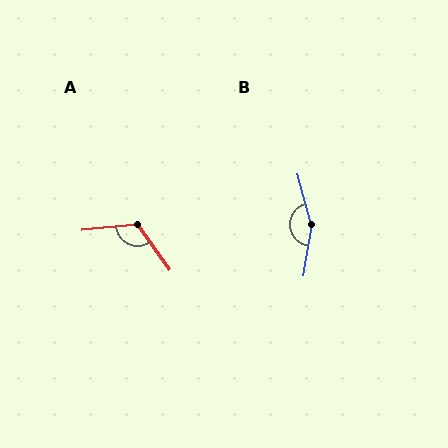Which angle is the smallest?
A, at approximately 120 degrees.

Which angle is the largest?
B, at approximately 156 degrees.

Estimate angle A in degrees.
Approximately 120 degrees.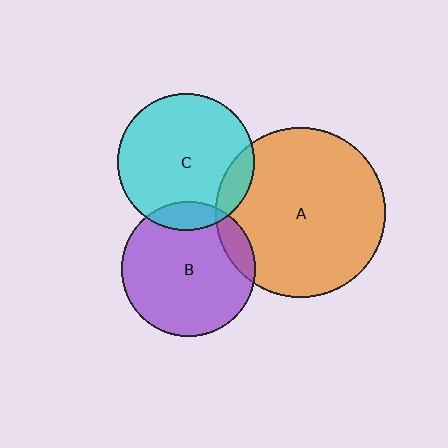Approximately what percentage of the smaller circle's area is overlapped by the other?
Approximately 10%.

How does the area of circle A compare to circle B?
Approximately 1.6 times.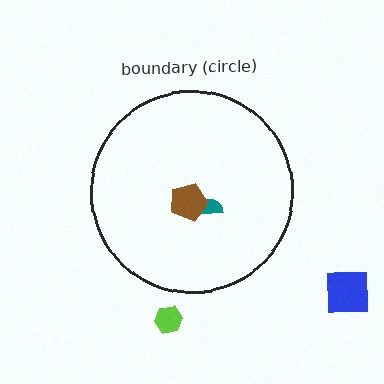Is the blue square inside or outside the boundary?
Outside.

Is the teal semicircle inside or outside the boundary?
Inside.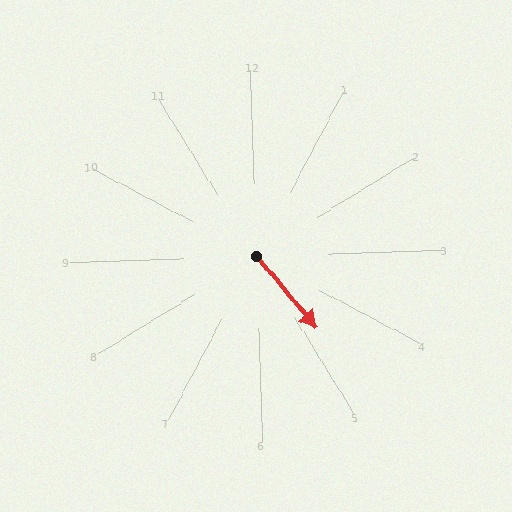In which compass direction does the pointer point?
Southeast.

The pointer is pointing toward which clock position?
Roughly 5 o'clock.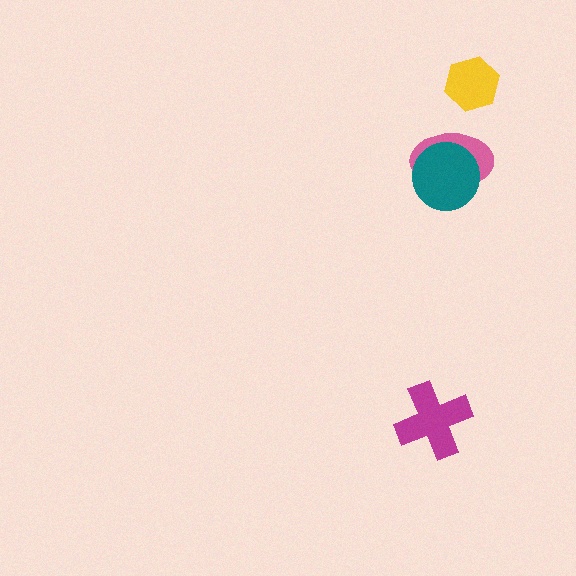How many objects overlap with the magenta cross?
0 objects overlap with the magenta cross.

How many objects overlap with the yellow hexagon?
0 objects overlap with the yellow hexagon.